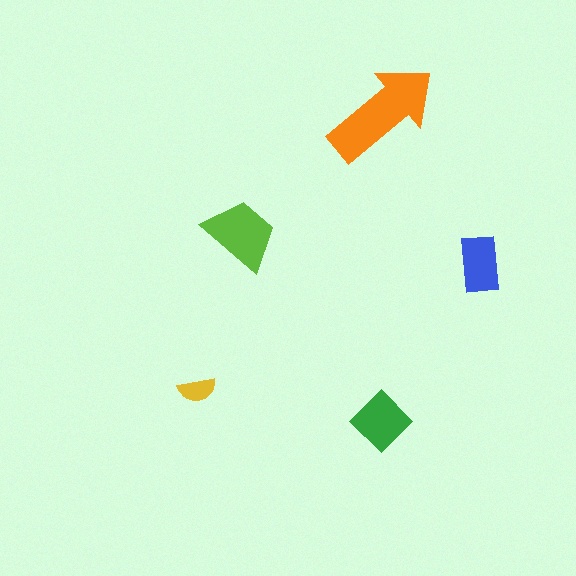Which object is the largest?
The orange arrow.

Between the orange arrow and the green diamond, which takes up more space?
The orange arrow.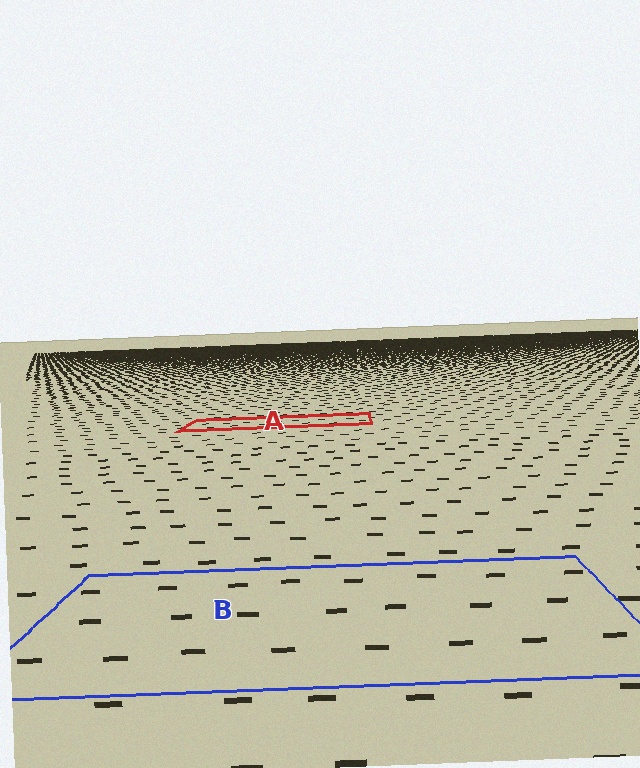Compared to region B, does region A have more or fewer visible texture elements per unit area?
Region A has more texture elements per unit area — they are packed more densely because it is farther away.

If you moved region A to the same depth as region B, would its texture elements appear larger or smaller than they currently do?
They would appear larger. At a closer depth, the same texture elements are projected at a bigger on-screen size.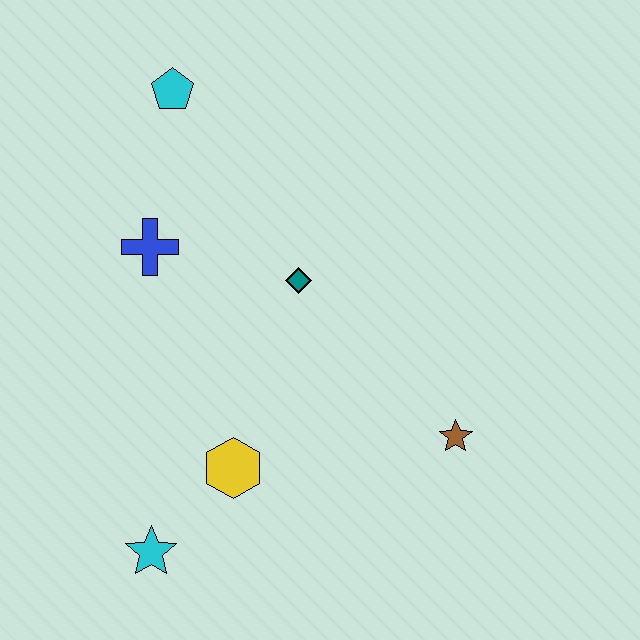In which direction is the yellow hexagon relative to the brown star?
The yellow hexagon is to the left of the brown star.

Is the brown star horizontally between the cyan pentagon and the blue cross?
No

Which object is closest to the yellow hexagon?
The cyan star is closest to the yellow hexagon.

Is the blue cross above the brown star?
Yes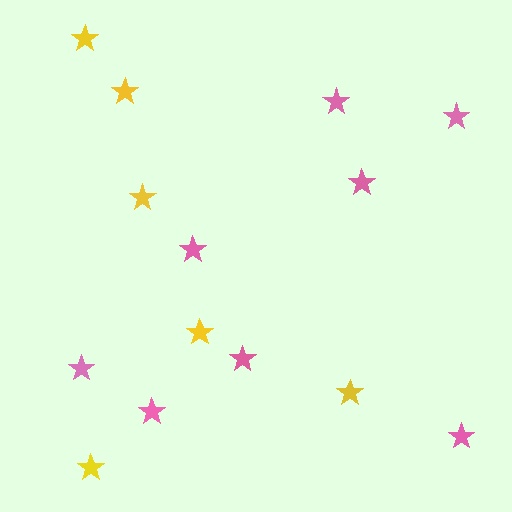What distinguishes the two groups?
There are 2 groups: one group of pink stars (8) and one group of yellow stars (6).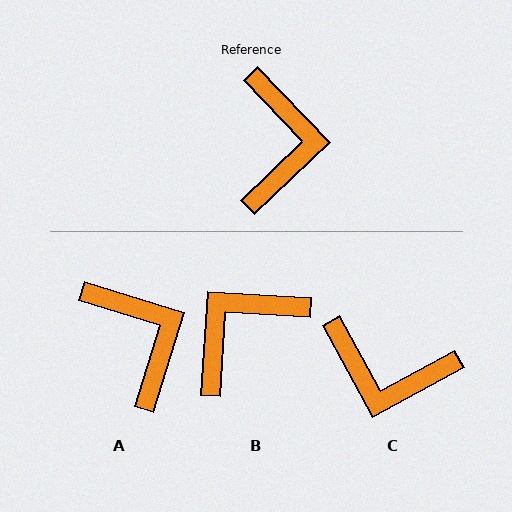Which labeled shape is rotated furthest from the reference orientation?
B, about 133 degrees away.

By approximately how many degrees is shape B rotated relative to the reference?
Approximately 133 degrees counter-clockwise.